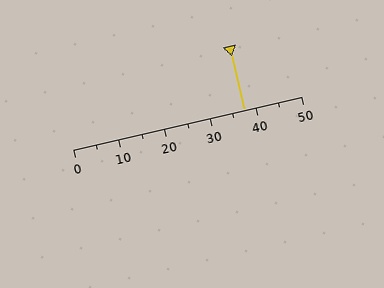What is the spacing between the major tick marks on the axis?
The major ticks are spaced 10 apart.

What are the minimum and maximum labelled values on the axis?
The axis runs from 0 to 50.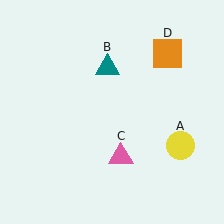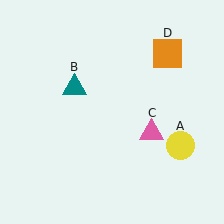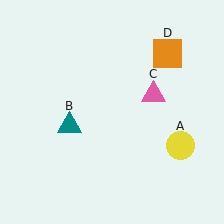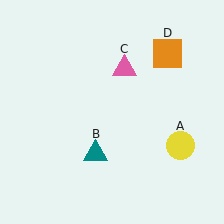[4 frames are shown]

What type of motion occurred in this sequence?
The teal triangle (object B), pink triangle (object C) rotated counterclockwise around the center of the scene.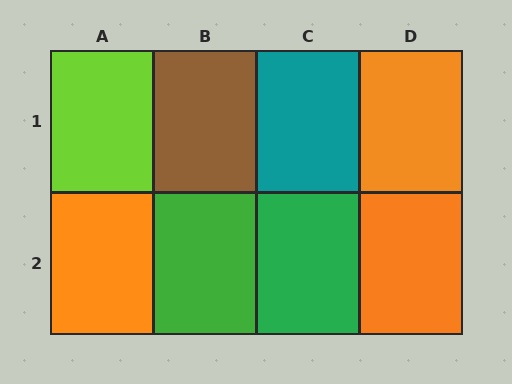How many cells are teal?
1 cell is teal.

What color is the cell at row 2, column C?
Green.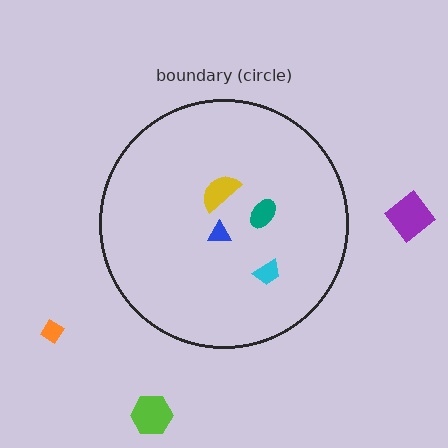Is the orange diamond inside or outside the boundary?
Outside.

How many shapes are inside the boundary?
4 inside, 3 outside.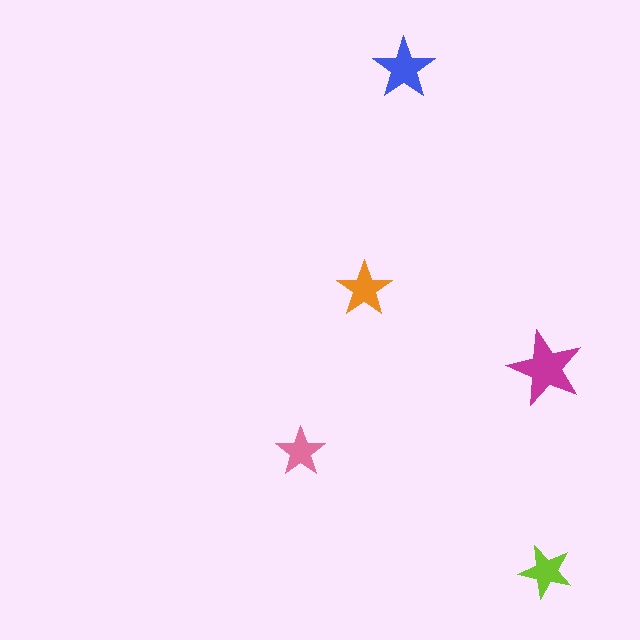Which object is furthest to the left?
The pink star is leftmost.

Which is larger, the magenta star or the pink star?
The magenta one.